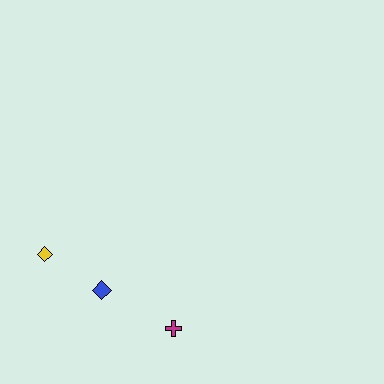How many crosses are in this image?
There is 1 cross.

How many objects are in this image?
There are 3 objects.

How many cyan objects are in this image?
There are no cyan objects.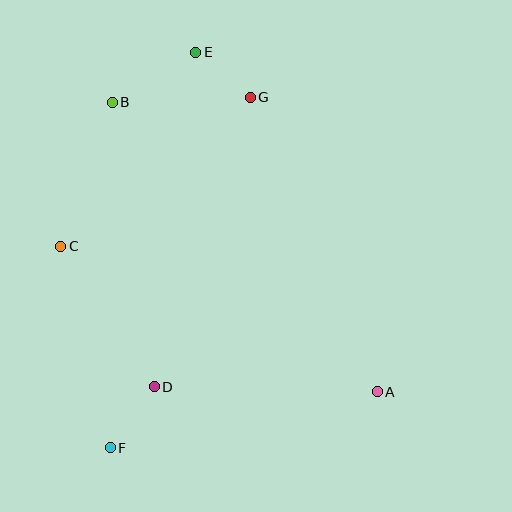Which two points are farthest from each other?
Points E and F are farthest from each other.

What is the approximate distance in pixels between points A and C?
The distance between A and C is approximately 349 pixels.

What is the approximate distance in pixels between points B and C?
The distance between B and C is approximately 153 pixels.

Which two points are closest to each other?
Points E and G are closest to each other.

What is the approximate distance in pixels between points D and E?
The distance between D and E is approximately 337 pixels.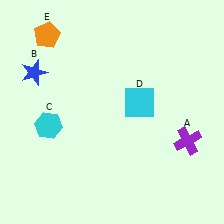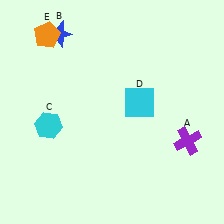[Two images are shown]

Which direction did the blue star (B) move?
The blue star (B) moved up.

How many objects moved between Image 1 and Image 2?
1 object moved between the two images.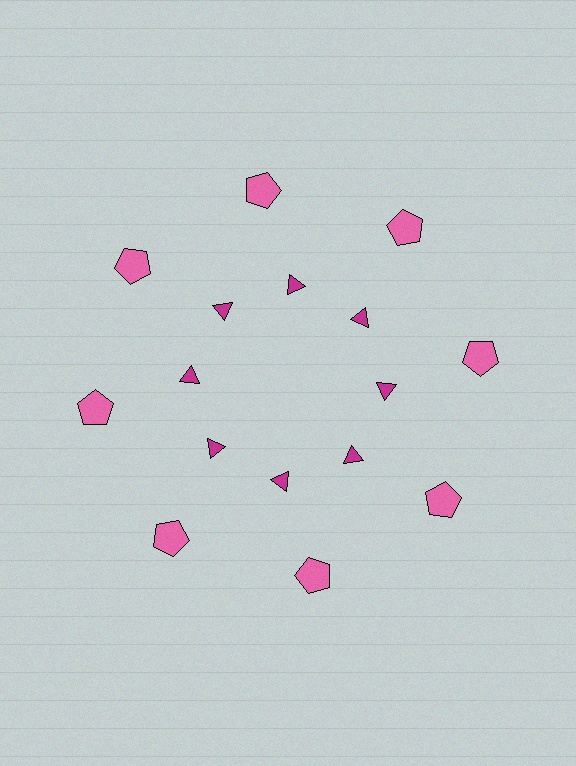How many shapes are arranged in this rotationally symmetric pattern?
There are 16 shapes, arranged in 8 groups of 2.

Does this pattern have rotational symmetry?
Yes, this pattern has 8-fold rotational symmetry. It looks the same after rotating 45 degrees around the center.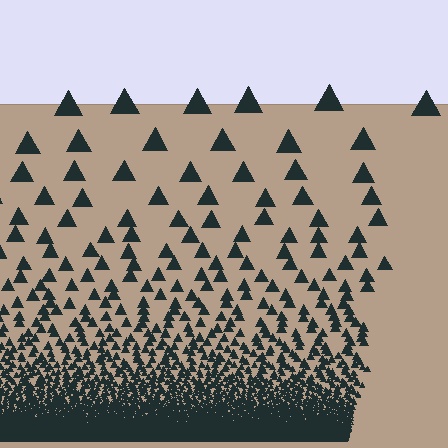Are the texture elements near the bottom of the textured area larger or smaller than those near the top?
Smaller. The gradient is inverted — elements near the bottom are smaller and denser.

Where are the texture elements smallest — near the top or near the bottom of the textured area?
Near the bottom.